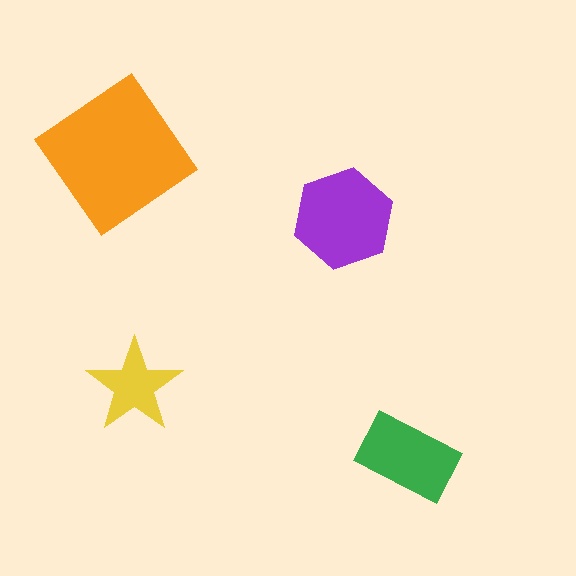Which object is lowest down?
The green rectangle is bottommost.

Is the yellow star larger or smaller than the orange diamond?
Smaller.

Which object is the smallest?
The yellow star.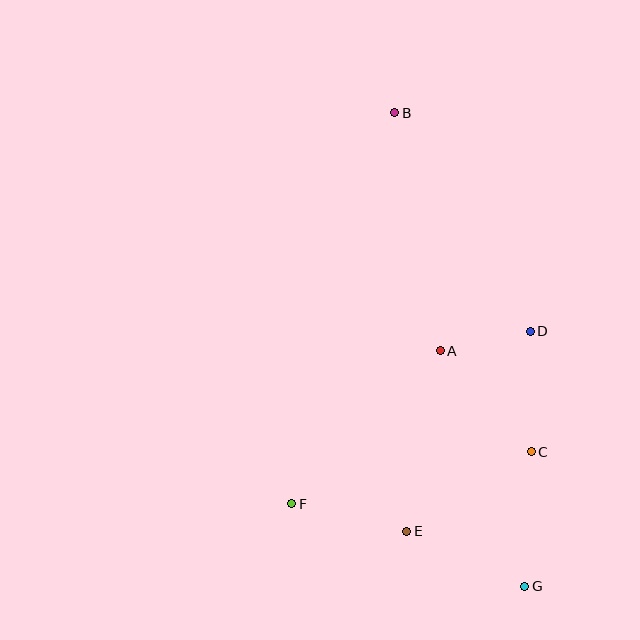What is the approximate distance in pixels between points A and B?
The distance between A and B is approximately 243 pixels.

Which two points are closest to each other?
Points A and D are closest to each other.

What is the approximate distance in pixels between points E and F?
The distance between E and F is approximately 118 pixels.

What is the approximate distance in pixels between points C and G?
The distance between C and G is approximately 135 pixels.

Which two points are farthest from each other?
Points B and G are farthest from each other.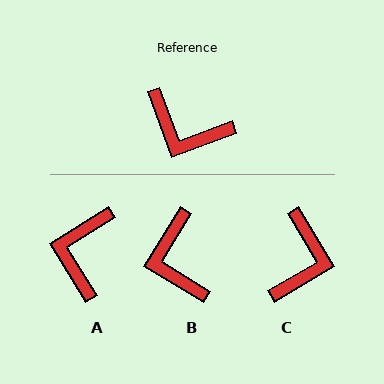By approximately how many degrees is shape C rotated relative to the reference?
Approximately 100 degrees counter-clockwise.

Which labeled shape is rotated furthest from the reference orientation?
C, about 100 degrees away.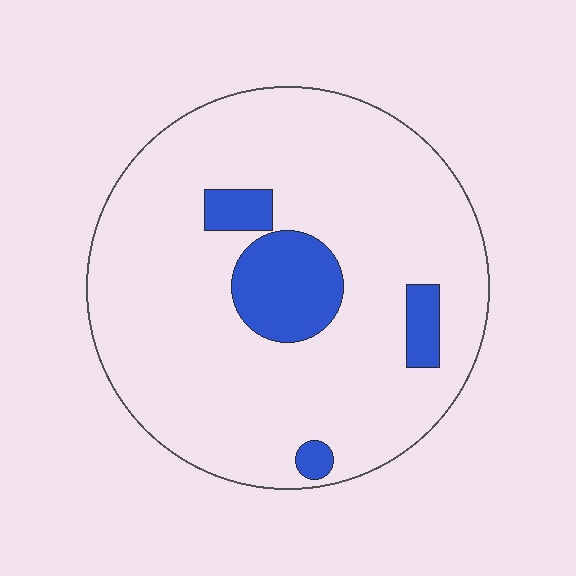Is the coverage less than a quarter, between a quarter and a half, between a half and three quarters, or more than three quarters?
Less than a quarter.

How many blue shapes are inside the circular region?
4.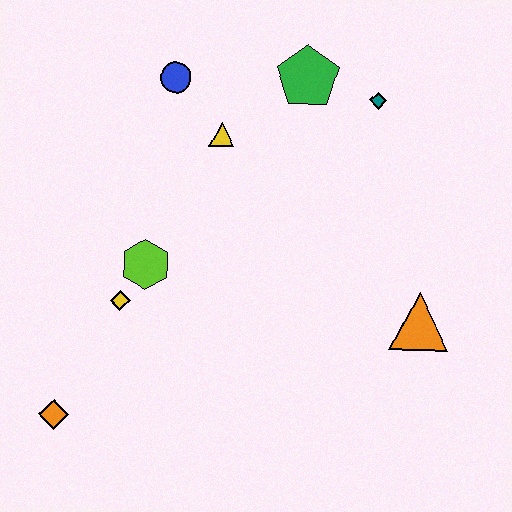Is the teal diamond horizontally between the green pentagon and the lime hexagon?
No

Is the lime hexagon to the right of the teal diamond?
No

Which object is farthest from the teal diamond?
The orange diamond is farthest from the teal diamond.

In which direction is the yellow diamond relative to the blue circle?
The yellow diamond is below the blue circle.